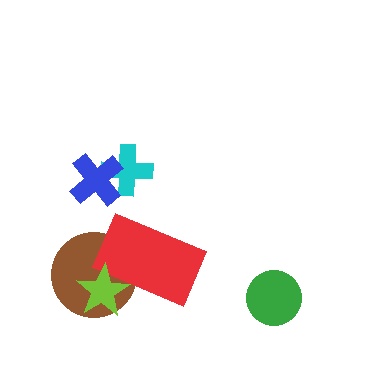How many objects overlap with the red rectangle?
2 objects overlap with the red rectangle.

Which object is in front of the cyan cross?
The blue cross is in front of the cyan cross.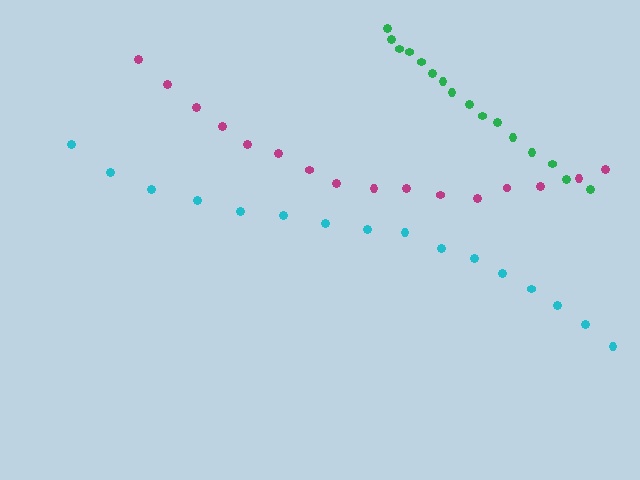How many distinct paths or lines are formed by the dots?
There are 3 distinct paths.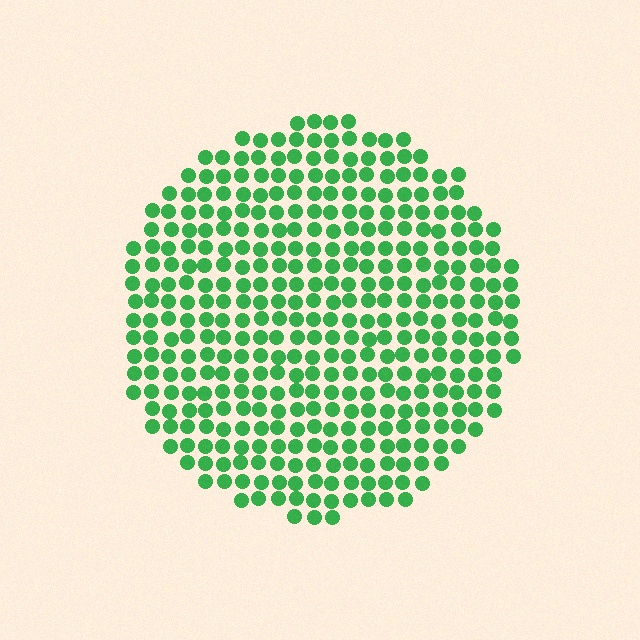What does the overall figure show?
The overall figure shows a circle.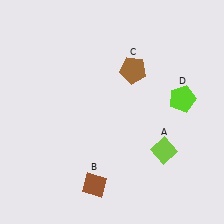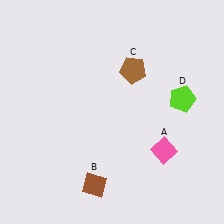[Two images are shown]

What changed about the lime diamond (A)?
In Image 1, A is lime. In Image 2, it changed to pink.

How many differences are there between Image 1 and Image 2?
There is 1 difference between the two images.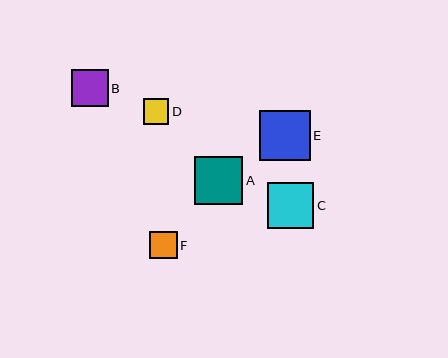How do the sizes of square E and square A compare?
Square E and square A are approximately the same size.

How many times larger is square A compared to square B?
Square A is approximately 1.3 times the size of square B.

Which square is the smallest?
Square D is the smallest with a size of approximately 25 pixels.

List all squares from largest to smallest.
From largest to smallest: E, A, C, B, F, D.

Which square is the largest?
Square E is the largest with a size of approximately 51 pixels.